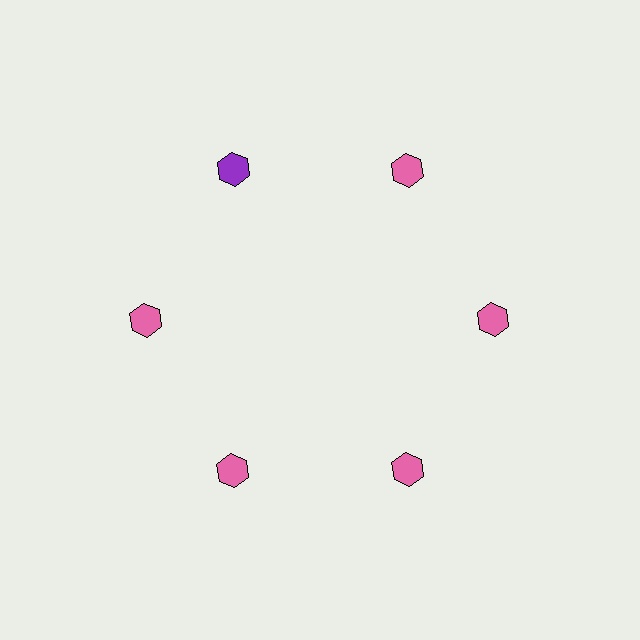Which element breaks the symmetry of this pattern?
The purple hexagon at roughly the 11 o'clock position breaks the symmetry. All other shapes are pink hexagons.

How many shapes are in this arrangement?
There are 6 shapes arranged in a ring pattern.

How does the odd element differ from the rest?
It has a different color: purple instead of pink.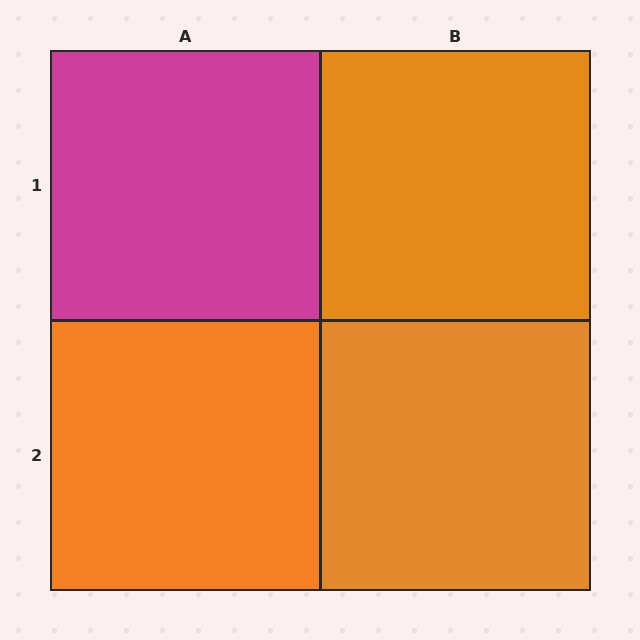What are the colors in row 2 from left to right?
Orange, orange.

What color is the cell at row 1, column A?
Magenta.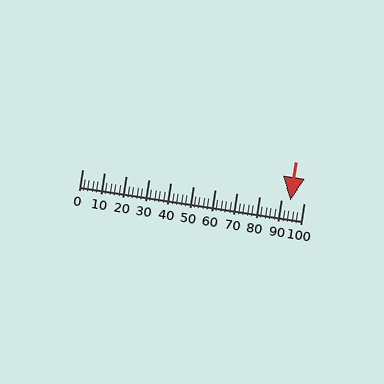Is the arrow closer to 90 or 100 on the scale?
The arrow is closer to 90.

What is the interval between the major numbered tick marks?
The major tick marks are spaced 10 units apart.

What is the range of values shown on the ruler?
The ruler shows values from 0 to 100.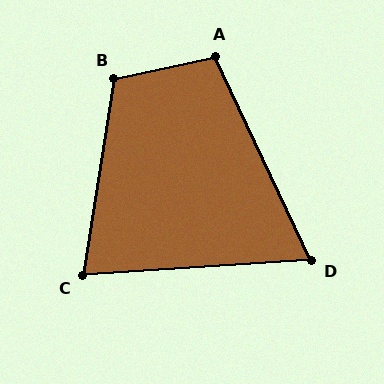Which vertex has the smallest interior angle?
D, at approximately 69 degrees.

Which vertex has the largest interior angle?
B, at approximately 111 degrees.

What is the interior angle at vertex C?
Approximately 77 degrees (acute).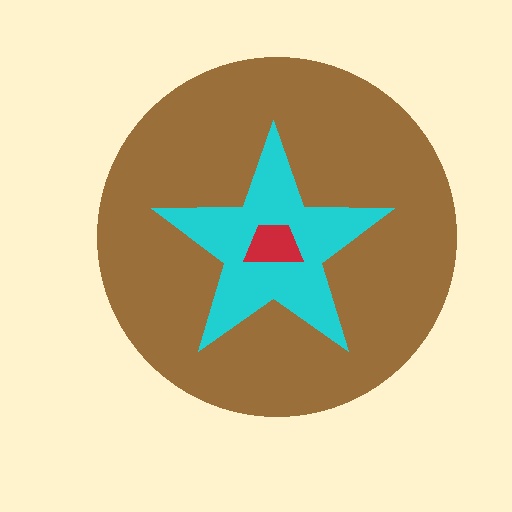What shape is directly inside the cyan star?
The red trapezoid.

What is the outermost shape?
The brown circle.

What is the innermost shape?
The red trapezoid.